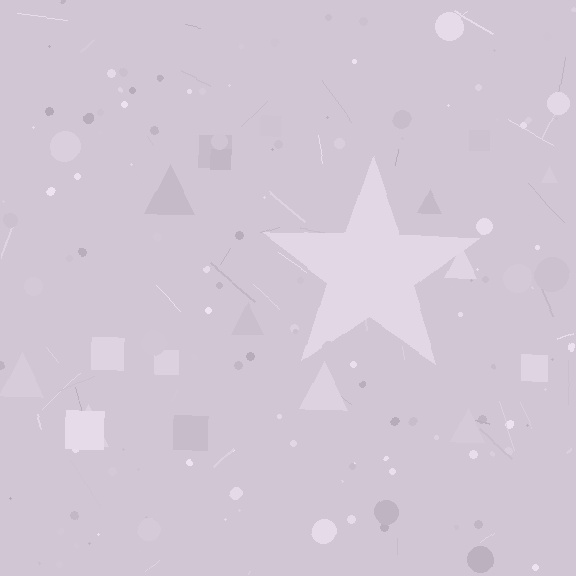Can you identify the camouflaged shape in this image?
The camouflaged shape is a star.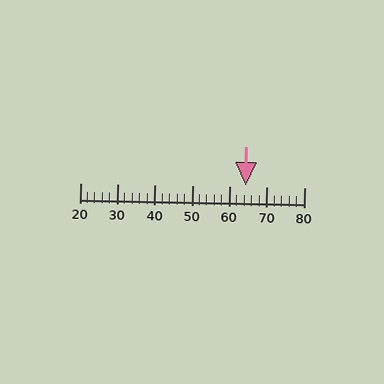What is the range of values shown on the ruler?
The ruler shows values from 20 to 80.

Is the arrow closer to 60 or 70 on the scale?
The arrow is closer to 60.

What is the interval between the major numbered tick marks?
The major tick marks are spaced 10 units apart.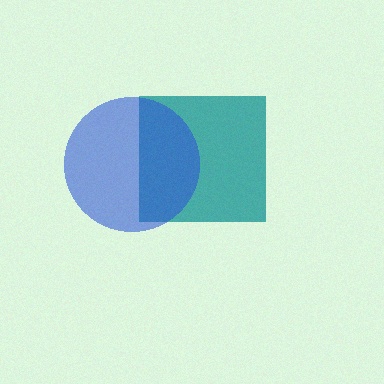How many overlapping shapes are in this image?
There are 2 overlapping shapes in the image.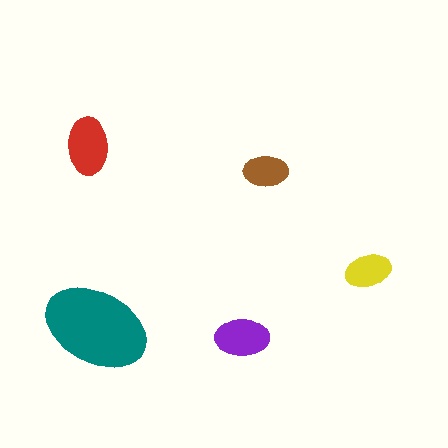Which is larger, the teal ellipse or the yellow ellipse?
The teal one.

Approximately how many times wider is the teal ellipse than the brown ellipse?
About 2.5 times wider.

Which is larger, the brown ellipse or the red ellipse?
The red one.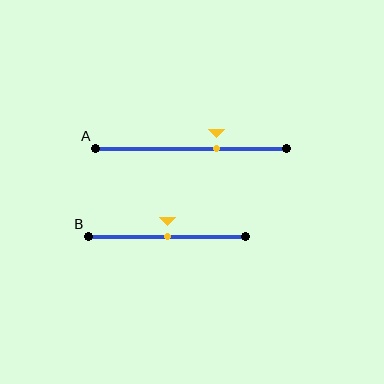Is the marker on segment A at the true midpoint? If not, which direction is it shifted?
No, the marker on segment A is shifted to the right by about 13% of the segment length.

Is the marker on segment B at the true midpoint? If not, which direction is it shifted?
Yes, the marker on segment B is at the true midpoint.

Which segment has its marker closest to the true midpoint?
Segment B has its marker closest to the true midpoint.